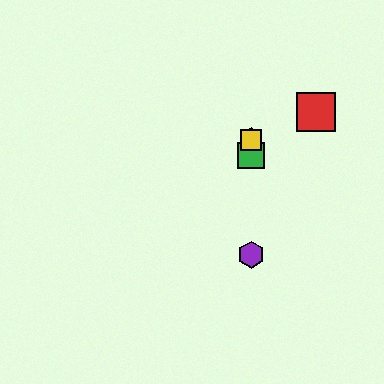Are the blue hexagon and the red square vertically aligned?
No, the blue hexagon is at x≈251 and the red square is at x≈316.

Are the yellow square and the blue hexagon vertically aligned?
Yes, both are at x≈251.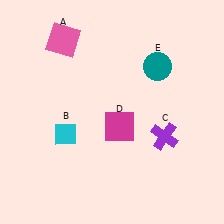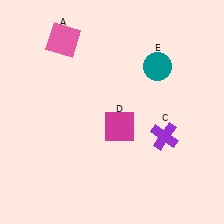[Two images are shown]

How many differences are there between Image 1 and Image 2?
There is 1 difference between the two images.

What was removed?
The cyan diamond (B) was removed in Image 2.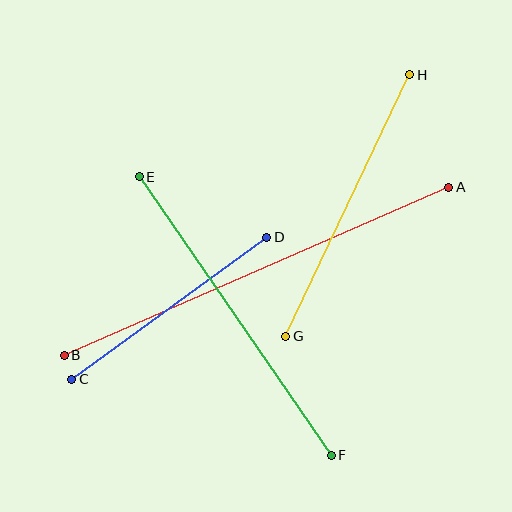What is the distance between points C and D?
The distance is approximately 241 pixels.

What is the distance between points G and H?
The distance is approximately 289 pixels.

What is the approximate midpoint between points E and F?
The midpoint is at approximately (235, 316) pixels.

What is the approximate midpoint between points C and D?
The midpoint is at approximately (169, 308) pixels.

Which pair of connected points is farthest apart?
Points A and B are farthest apart.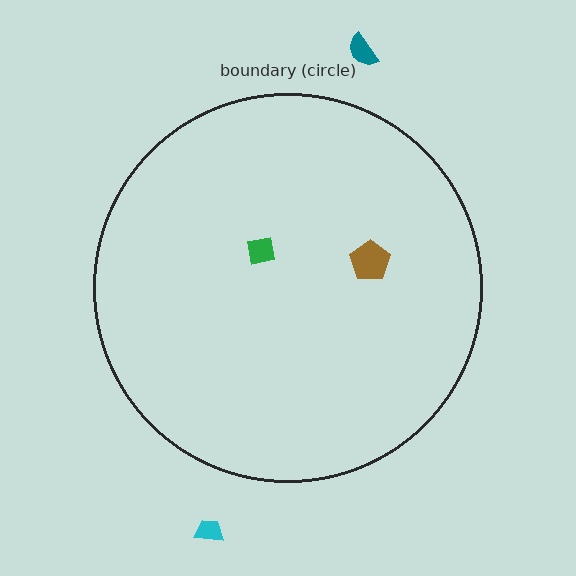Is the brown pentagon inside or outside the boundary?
Inside.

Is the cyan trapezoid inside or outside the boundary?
Outside.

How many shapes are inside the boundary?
2 inside, 2 outside.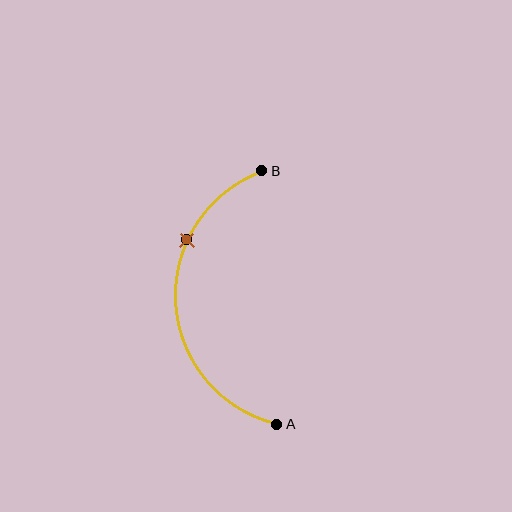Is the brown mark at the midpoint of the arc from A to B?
No. The brown mark lies on the arc but is closer to endpoint B. The arc midpoint would be at the point on the curve equidistant along the arc from both A and B.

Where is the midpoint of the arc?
The arc midpoint is the point on the curve farthest from the straight line joining A and B. It sits to the left of that line.